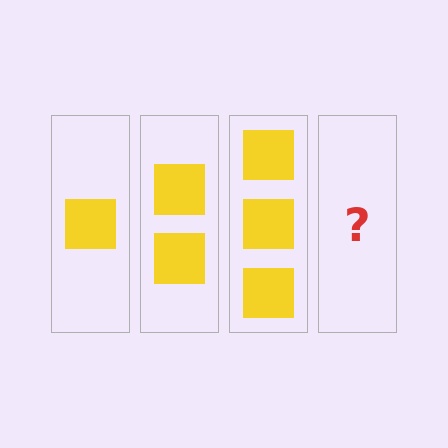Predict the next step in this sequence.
The next step is 4 squares.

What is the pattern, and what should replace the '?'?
The pattern is that each step adds one more square. The '?' should be 4 squares.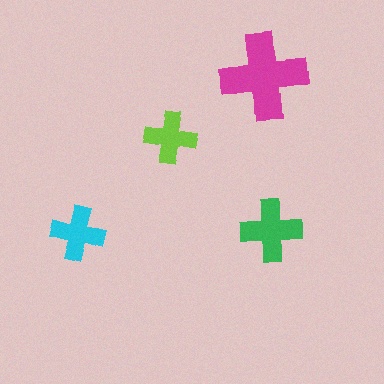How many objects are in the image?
There are 4 objects in the image.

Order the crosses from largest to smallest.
the magenta one, the green one, the cyan one, the lime one.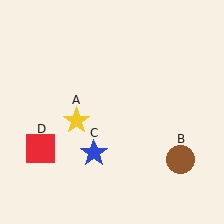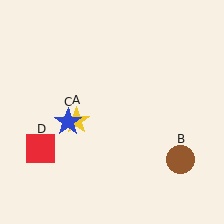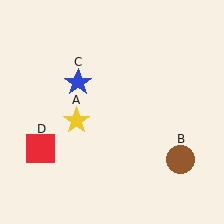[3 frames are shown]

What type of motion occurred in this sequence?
The blue star (object C) rotated clockwise around the center of the scene.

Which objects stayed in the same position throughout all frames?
Yellow star (object A) and brown circle (object B) and red square (object D) remained stationary.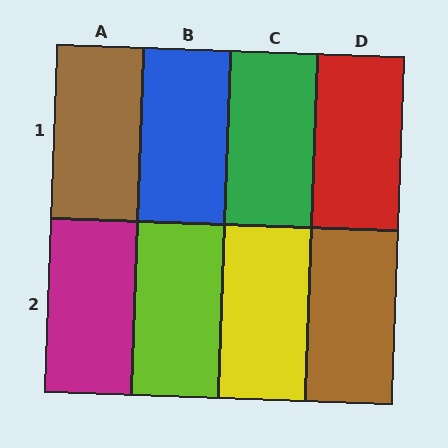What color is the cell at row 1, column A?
Brown.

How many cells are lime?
1 cell is lime.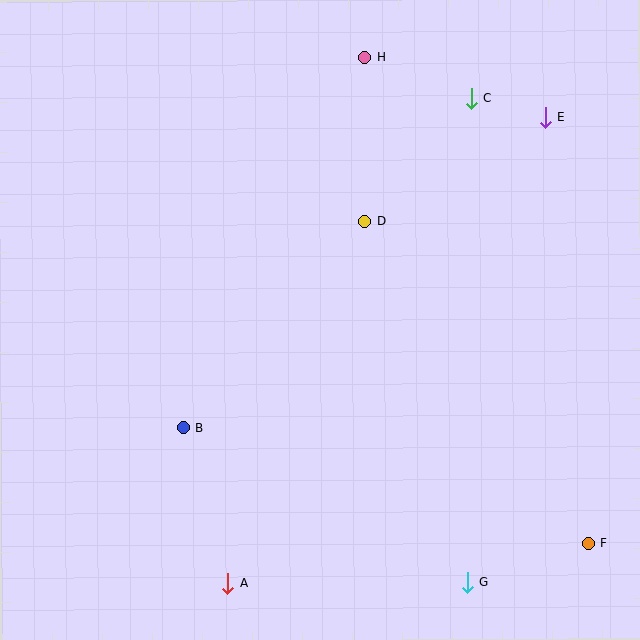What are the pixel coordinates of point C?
Point C is at (471, 98).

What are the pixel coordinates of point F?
Point F is at (589, 544).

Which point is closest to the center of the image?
Point D at (365, 221) is closest to the center.